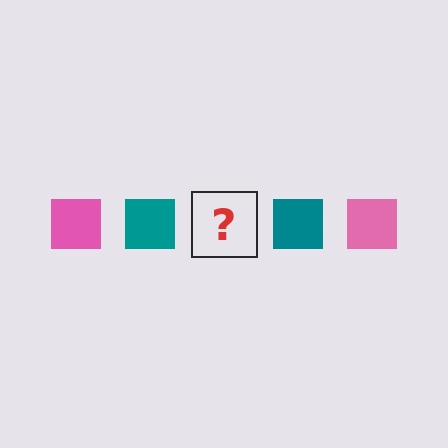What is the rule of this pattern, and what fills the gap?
The rule is that the pattern cycles through pink, teal squares. The gap should be filled with a pink square.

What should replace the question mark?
The question mark should be replaced with a pink square.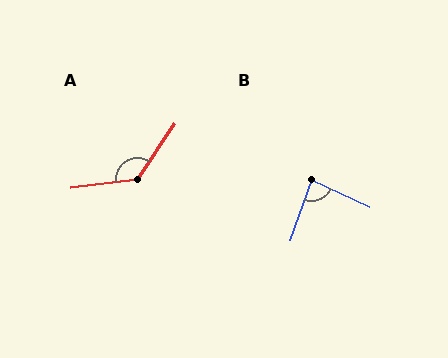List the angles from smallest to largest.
B (84°), A (131°).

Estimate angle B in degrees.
Approximately 84 degrees.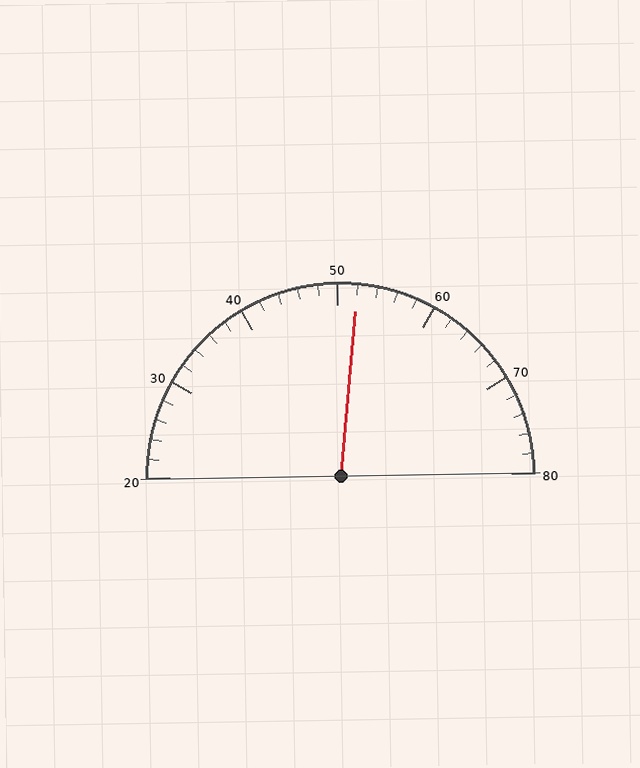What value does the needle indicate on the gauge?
The needle indicates approximately 52.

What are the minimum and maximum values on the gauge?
The gauge ranges from 20 to 80.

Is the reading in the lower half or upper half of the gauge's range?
The reading is in the upper half of the range (20 to 80).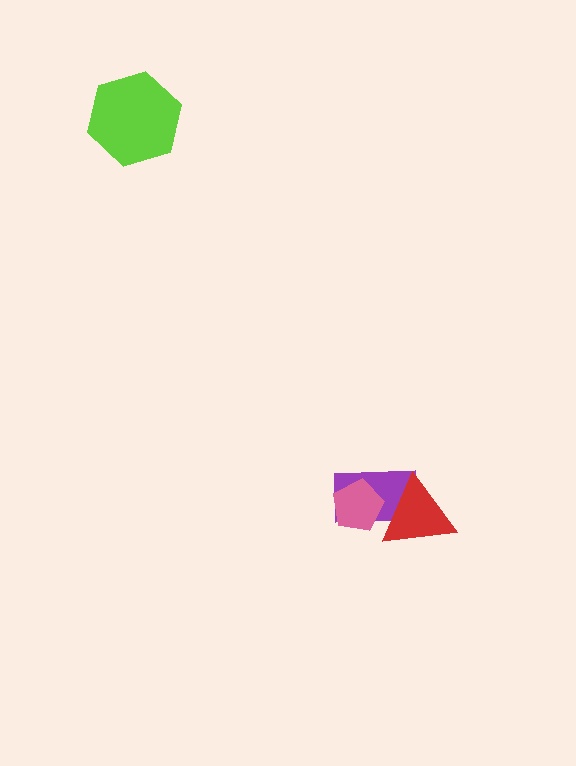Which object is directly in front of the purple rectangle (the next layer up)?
The red triangle is directly in front of the purple rectangle.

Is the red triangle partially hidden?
Yes, it is partially covered by another shape.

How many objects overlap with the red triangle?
2 objects overlap with the red triangle.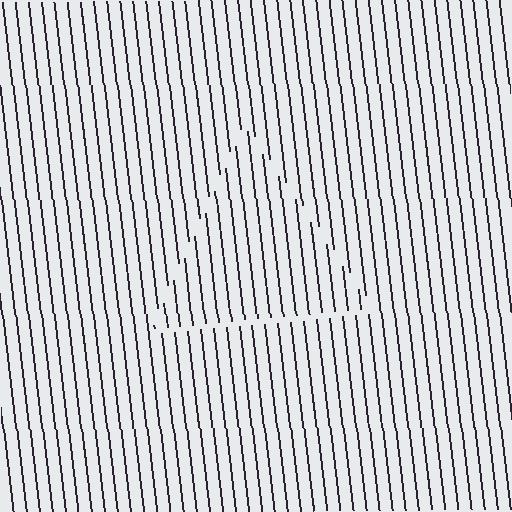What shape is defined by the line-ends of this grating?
An illusory triangle. The interior of the shape contains the same grating, shifted by half a period — the contour is defined by the phase discontinuity where line-ends from the inner and outer gratings abut.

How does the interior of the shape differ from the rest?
The interior of the shape contains the same grating, shifted by half a period — the contour is defined by the phase discontinuity where line-ends from the inner and outer gratings abut.